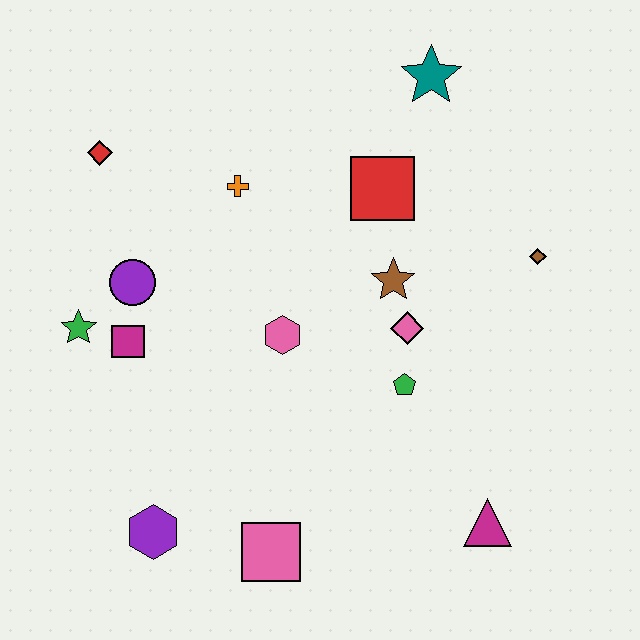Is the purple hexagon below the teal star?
Yes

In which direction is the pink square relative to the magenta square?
The pink square is below the magenta square.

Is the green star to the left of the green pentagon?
Yes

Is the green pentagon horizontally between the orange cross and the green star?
No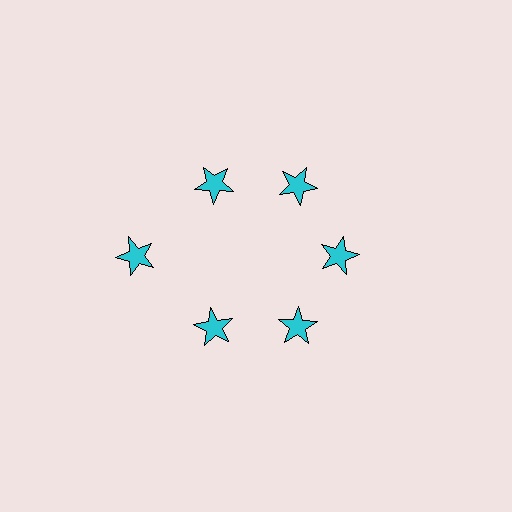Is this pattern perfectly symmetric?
No. The 6 cyan stars are arranged in a ring, but one element near the 9 o'clock position is pushed outward from the center, breaking the 6-fold rotational symmetry.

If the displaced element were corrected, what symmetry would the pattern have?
It would have 6-fold rotational symmetry — the pattern would map onto itself every 60 degrees.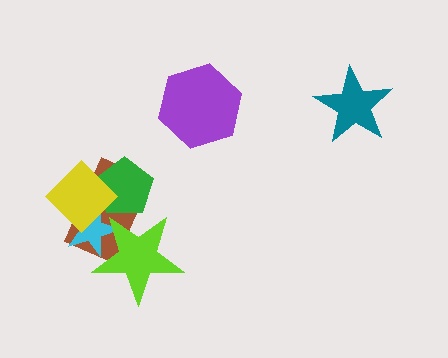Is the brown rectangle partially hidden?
Yes, it is partially covered by another shape.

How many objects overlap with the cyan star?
4 objects overlap with the cyan star.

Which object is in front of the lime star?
The green pentagon is in front of the lime star.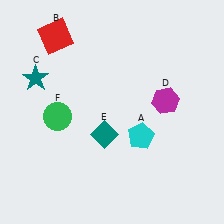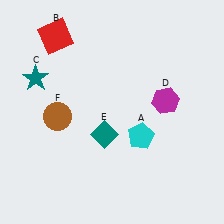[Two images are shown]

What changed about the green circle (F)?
In Image 1, F is green. In Image 2, it changed to brown.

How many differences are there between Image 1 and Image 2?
There is 1 difference between the two images.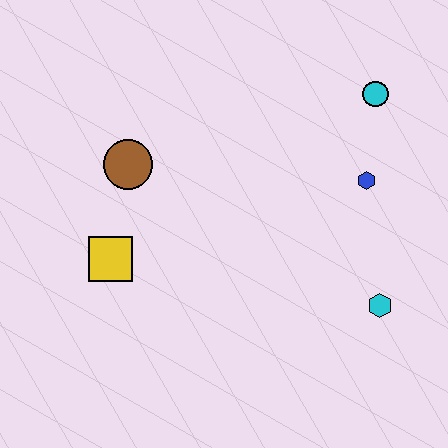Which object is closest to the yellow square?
The brown circle is closest to the yellow square.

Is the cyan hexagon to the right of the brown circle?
Yes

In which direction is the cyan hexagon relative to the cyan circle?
The cyan hexagon is below the cyan circle.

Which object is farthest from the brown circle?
The cyan hexagon is farthest from the brown circle.